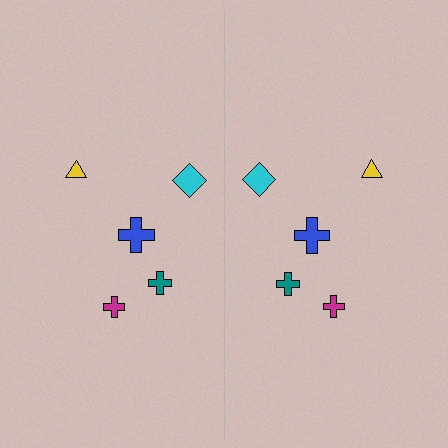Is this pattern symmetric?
Yes, this pattern has bilateral (reflection) symmetry.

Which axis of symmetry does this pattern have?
The pattern has a vertical axis of symmetry running through the center of the image.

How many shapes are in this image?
There are 10 shapes in this image.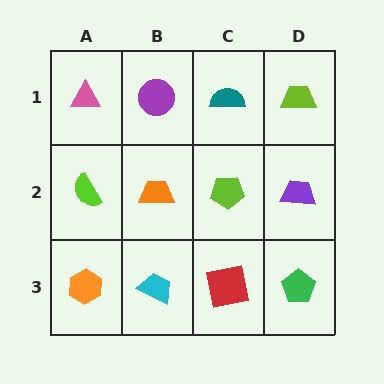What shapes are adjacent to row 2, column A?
A pink triangle (row 1, column A), an orange hexagon (row 3, column A), an orange trapezoid (row 2, column B).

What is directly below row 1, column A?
A lime semicircle.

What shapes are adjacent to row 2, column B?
A purple circle (row 1, column B), a cyan trapezoid (row 3, column B), a lime semicircle (row 2, column A), a lime pentagon (row 2, column C).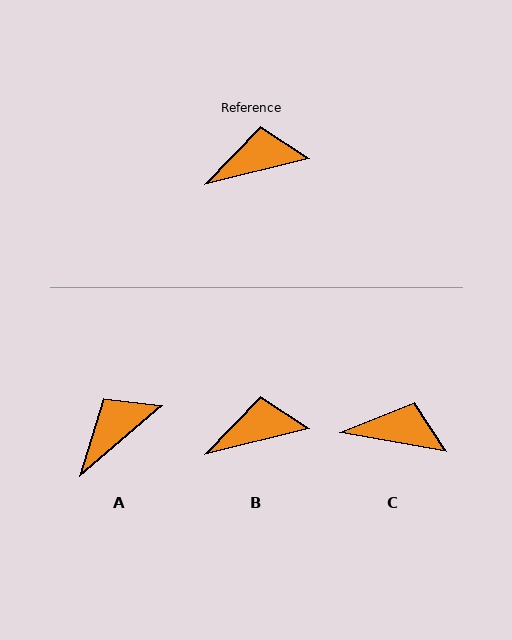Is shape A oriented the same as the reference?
No, it is off by about 27 degrees.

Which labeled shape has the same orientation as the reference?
B.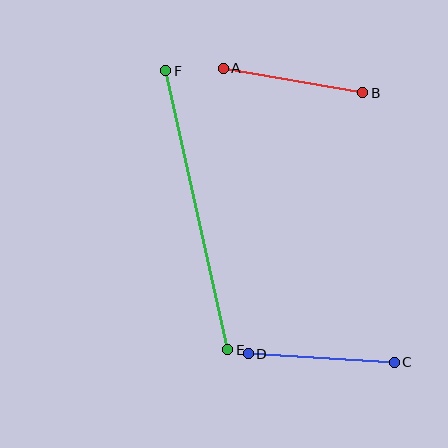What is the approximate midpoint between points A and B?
The midpoint is at approximately (293, 80) pixels.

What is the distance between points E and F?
The distance is approximately 286 pixels.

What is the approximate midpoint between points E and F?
The midpoint is at approximately (197, 210) pixels.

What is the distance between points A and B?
The distance is approximately 142 pixels.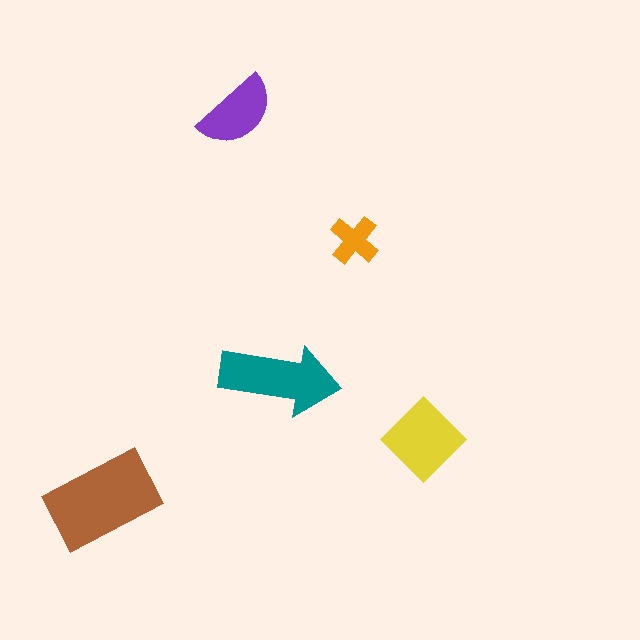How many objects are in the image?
There are 5 objects in the image.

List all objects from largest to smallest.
The brown rectangle, the teal arrow, the yellow diamond, the purple semicircle, the orange cross.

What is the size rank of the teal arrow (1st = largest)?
2nd.